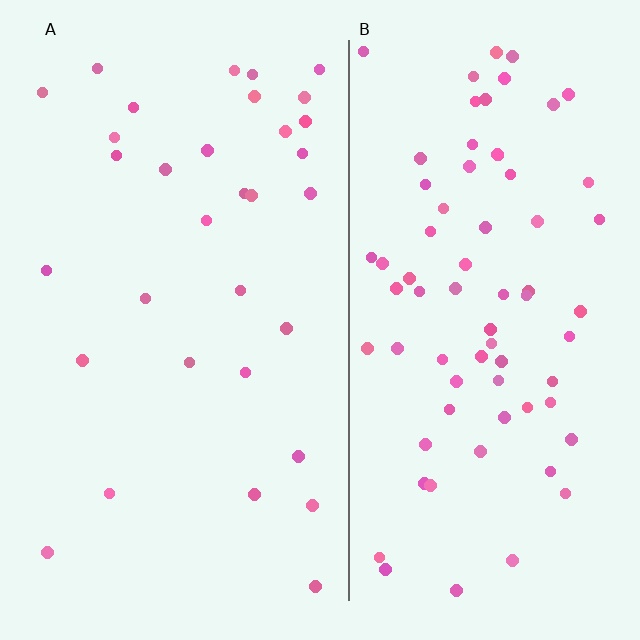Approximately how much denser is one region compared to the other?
Approximately 2.3× — region B over region A.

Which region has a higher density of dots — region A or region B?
B (the right).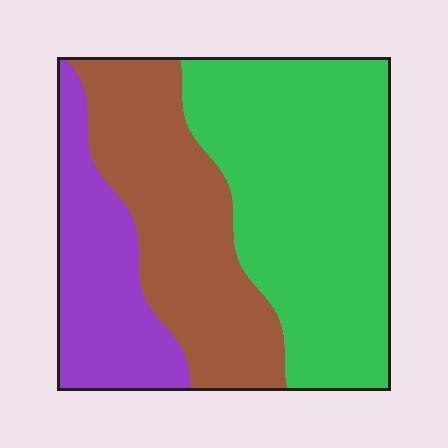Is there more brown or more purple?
Brown.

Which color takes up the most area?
Green, at roughly 45%.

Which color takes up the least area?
Purple, at roughly 20%.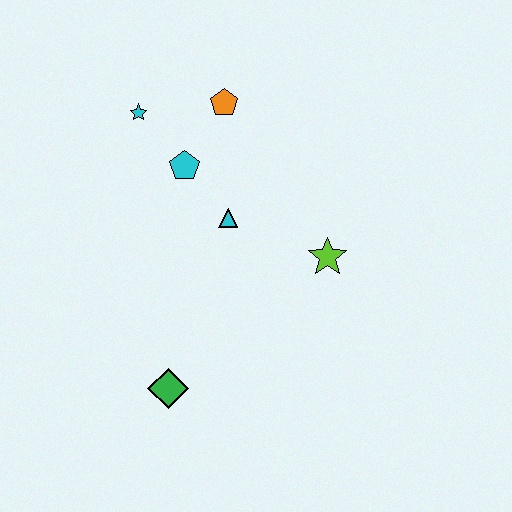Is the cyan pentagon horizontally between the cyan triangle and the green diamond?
Yes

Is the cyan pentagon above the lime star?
Yes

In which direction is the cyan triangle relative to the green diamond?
The cyan triangle is above the green diamond.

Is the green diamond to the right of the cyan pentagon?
No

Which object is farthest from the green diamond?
The orange pentagon is farthest from the green diamond.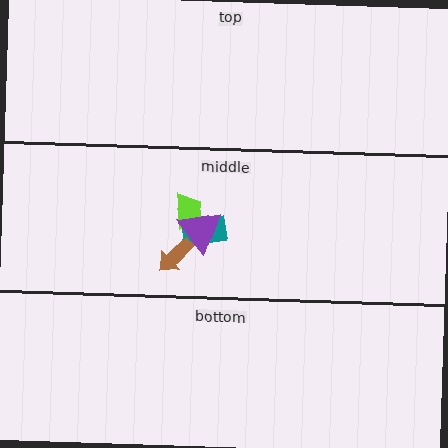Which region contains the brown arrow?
The middle region.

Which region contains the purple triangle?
The middle region.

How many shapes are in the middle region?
4.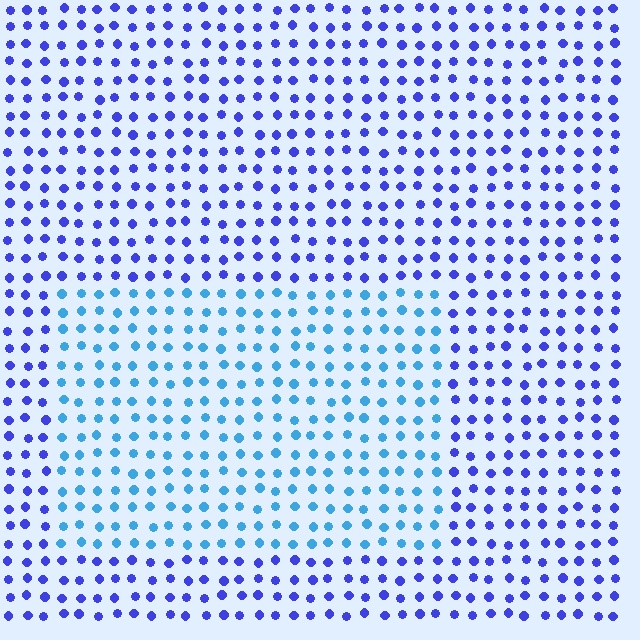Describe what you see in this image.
The image is filled with small blue elements in a uniform arrangement. A rectangle-shaped region is visible where the elements are tinted to a slightly different hue, forming a subtle color boundary.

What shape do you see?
I see a rectangle.